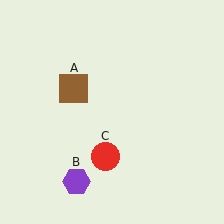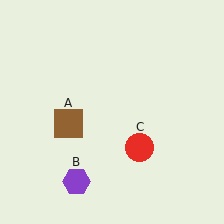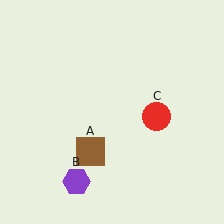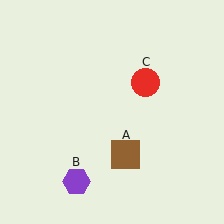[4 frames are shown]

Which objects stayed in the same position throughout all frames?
Purple hexagon (object B) remained stationary.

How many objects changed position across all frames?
2 objects changed position: brown square (object A), red circle (object C).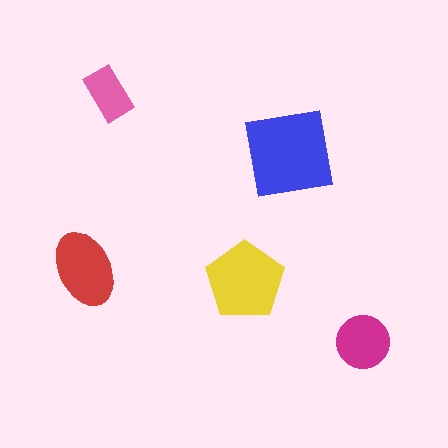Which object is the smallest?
The pink rectangle.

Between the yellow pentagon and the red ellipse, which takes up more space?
The yellow pentagon.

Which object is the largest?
The blue square.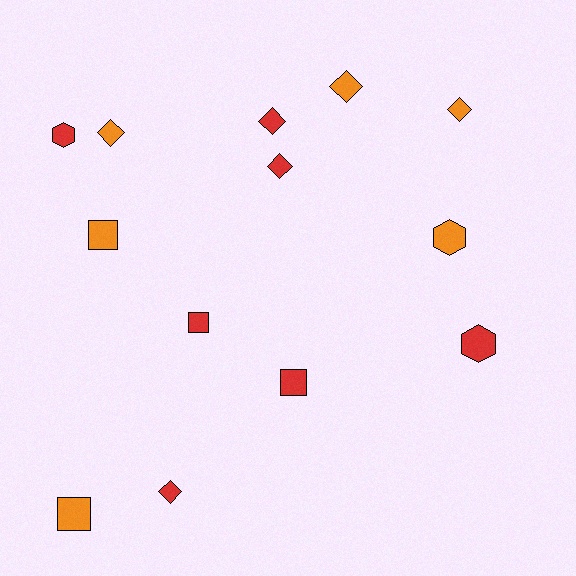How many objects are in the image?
There are 13 objects.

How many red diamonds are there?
There are 3 red diamonds.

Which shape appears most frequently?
Diamond, with 6 objects.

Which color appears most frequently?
Red, with 7 objects.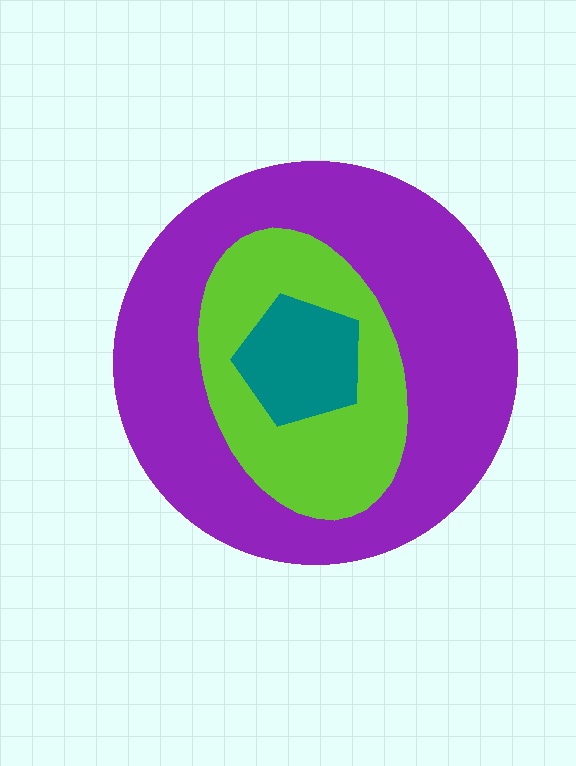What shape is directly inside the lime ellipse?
The teal pentagon.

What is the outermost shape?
The purple circle.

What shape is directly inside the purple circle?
The lime ellipse.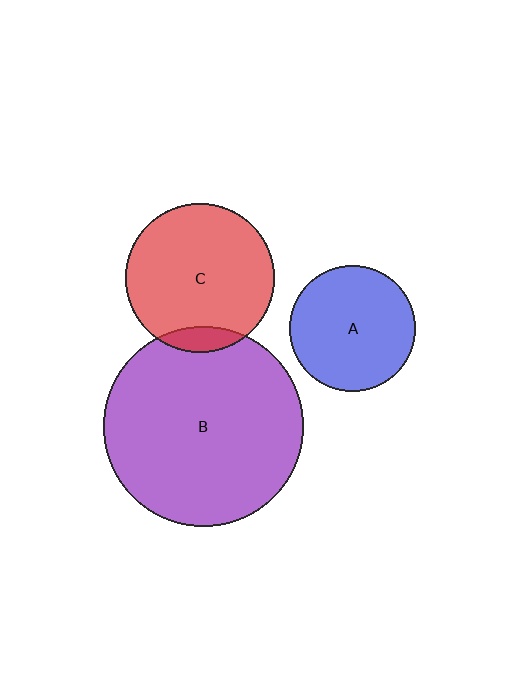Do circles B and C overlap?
Yes.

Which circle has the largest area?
Circle B (purple).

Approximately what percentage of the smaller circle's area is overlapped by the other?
Approximately 10%.